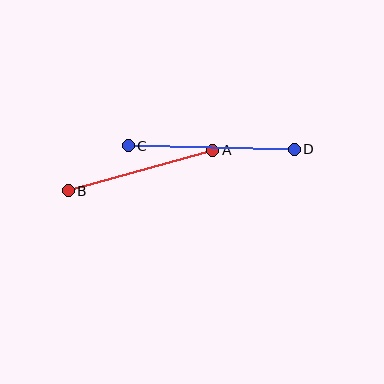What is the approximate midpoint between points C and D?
The midpoint is at approximately (211, 147) pixels.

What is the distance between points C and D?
The distance is approximately 166 pixels.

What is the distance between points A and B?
The distance is approximately 150 pixels.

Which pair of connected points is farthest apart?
Points C and D are farthest apart.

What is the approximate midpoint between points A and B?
The midpoint is at approximately (141, 170) pixels.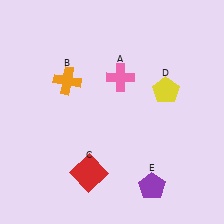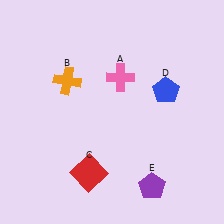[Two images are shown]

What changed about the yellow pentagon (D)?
In Image 1, D is yellow. In Image 2, it changed to blue.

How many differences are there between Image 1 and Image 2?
There is 1 difference between the two images.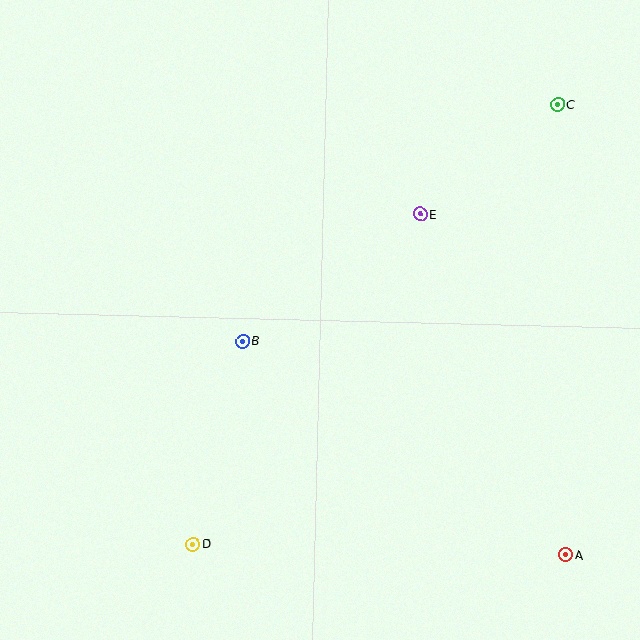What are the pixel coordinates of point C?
Point C is at (558, 104).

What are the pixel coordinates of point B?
Point B is at (243, 341).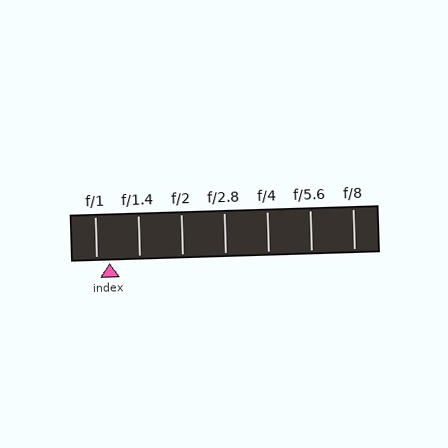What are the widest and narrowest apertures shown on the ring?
The widest aperture shown is f/1 and the narrowest is f/8.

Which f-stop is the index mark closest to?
The index mark is closest to f/1.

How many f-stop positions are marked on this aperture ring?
There are 7 f-stop positions marked.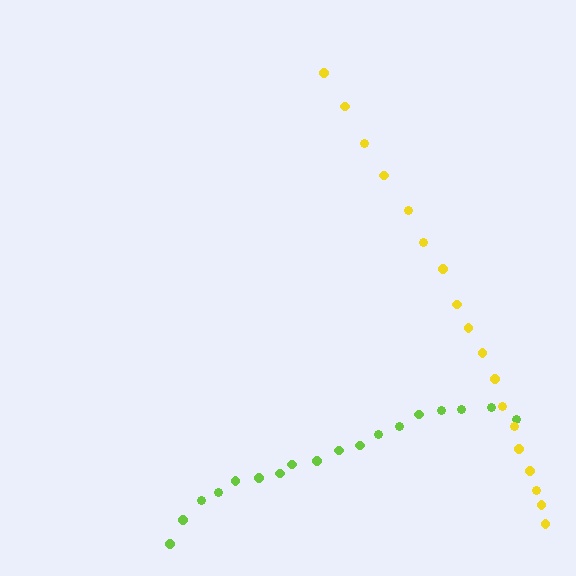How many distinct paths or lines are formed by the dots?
There are 2 distinct paths.